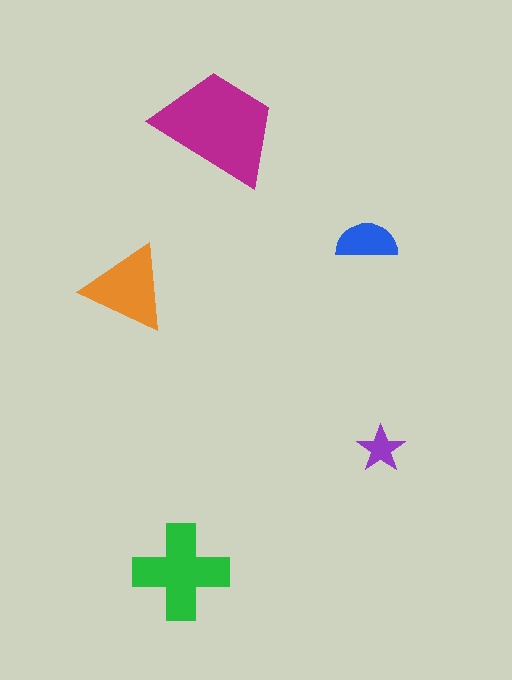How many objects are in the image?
There are 5 objects in the image.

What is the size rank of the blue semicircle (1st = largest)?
4th.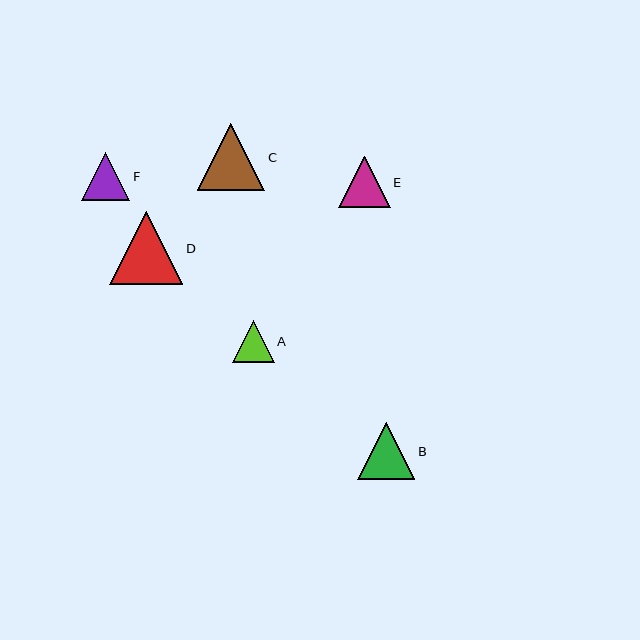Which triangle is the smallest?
Triangle A is the smallest with a size of approximately 42 pixels.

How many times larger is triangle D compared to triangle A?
Triangle D is approximately 1.7 times the size of triangle A.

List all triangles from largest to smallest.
From largest to smallest: D, C, B, E, F, A.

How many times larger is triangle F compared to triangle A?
Triangle F is approximately 1.1 times the size of triangle A.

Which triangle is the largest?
Triangle D is the largest with a size of approximately 73 pixels.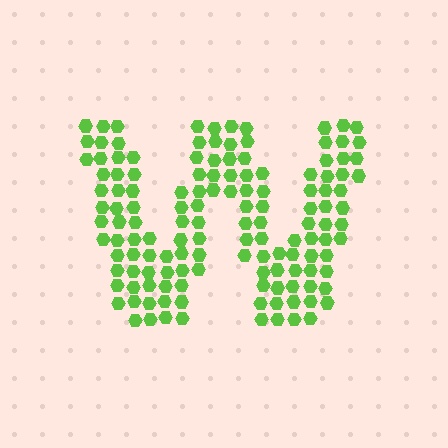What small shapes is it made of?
It is made of small hexagons.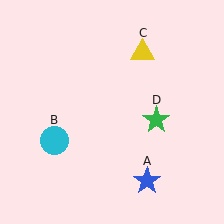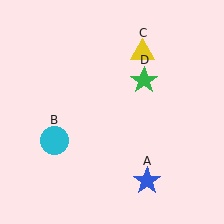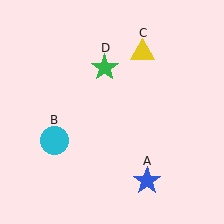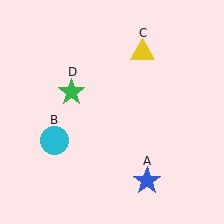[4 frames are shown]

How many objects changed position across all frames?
1 object changed position: green star (object D).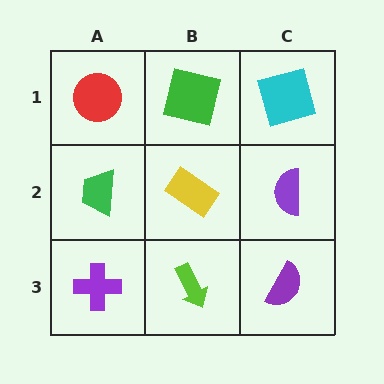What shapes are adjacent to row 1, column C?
A purple semicircle (row 2, column C), a green square (row 1, column B).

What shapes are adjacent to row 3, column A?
A green trapezoid (row 2, column A), a lime arrow (row 3, column B).